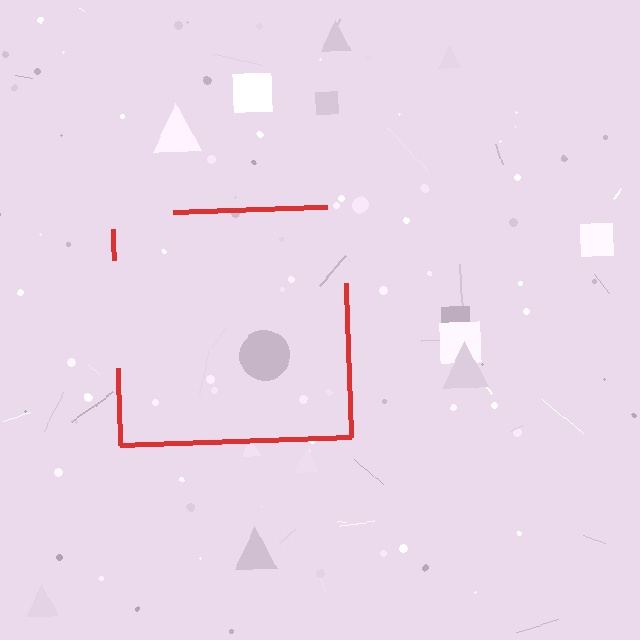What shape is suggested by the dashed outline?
The dashed outline suggests a square.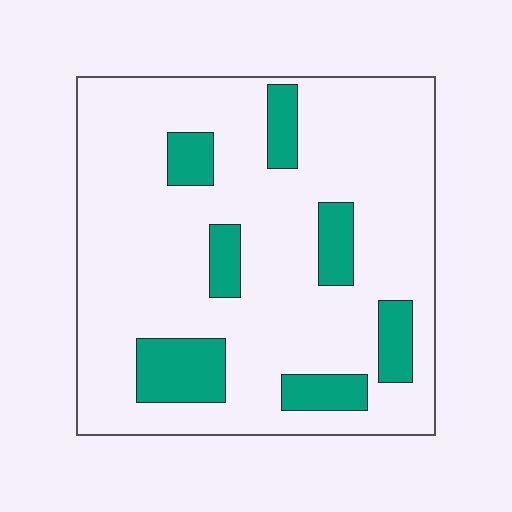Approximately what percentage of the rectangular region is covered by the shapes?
Approximately 15%.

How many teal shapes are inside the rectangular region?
7.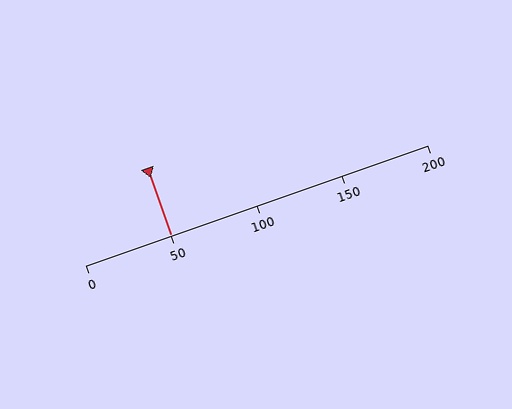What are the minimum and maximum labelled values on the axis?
The axis runs from 0 to 200.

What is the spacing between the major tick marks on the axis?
The major ticks are spaced 50 apart.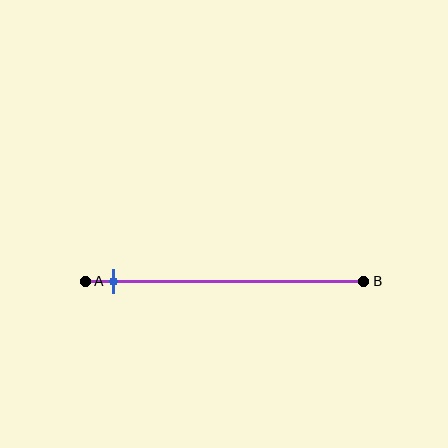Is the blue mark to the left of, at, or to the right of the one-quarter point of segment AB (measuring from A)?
The blue mark is to the left of the one-quarter point of segment AB.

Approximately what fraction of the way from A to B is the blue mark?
The blue mark is approximately 10% of the way from A to B.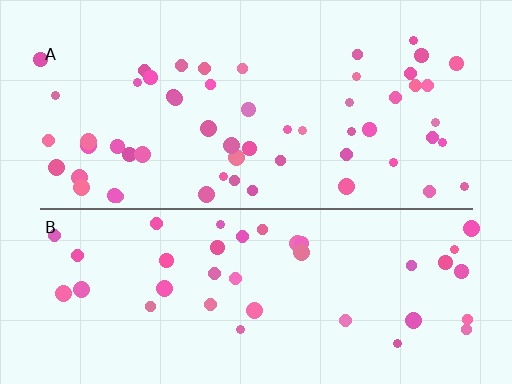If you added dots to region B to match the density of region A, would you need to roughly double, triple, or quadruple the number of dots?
Approximately double.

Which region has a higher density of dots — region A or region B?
A (the top).